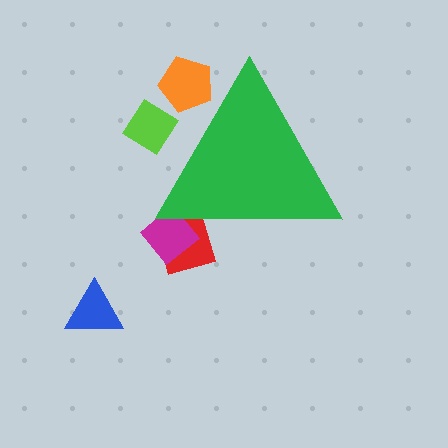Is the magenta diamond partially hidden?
Yes, the magenta diamond is partially hidden behind the green triangle.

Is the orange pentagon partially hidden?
Yes, the orange pentagon is partially hidden behind the green triangle.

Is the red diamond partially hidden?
Yes, the red diamond is partially hidden behind the green triangle.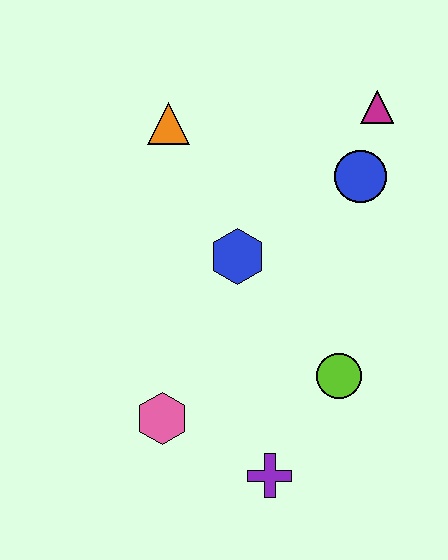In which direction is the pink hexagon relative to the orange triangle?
The pink hexagon is below the orange triangle.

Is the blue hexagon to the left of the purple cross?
Yes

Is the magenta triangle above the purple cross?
Yes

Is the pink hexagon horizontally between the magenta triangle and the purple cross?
No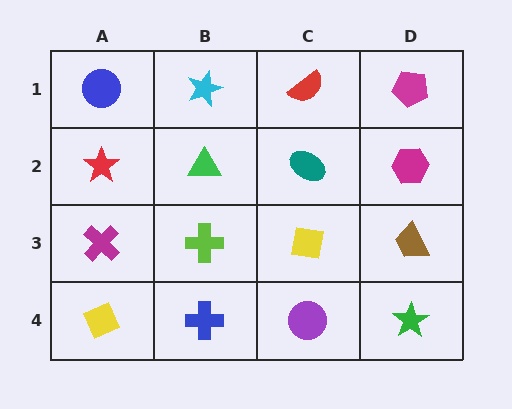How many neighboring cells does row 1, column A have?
2.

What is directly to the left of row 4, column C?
A blue cross.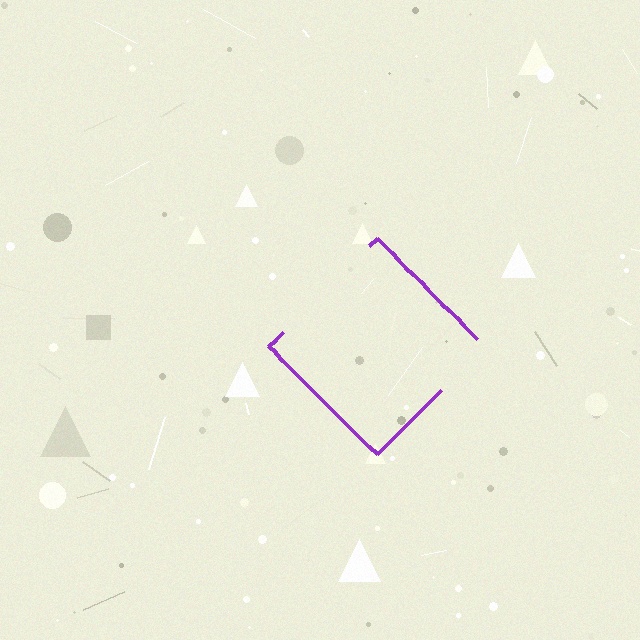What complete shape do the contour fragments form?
The contour fragments form a diamond.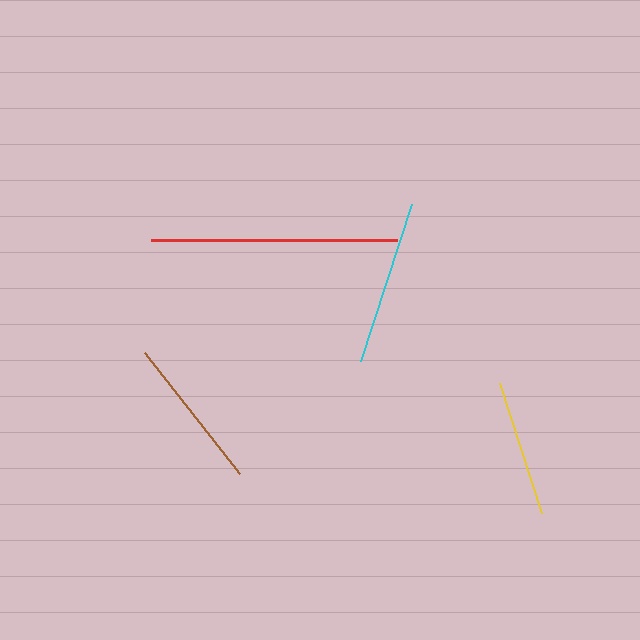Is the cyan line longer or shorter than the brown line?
The cyan line is longer than the brown line.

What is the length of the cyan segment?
The cyan segment is approximately 165 pixels long.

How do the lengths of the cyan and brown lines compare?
The cyan and brown lines are approximately the same length.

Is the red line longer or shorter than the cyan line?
The red line is longer than the cyan line.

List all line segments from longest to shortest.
From longest to shortest: red, cyan, brown, yellow.